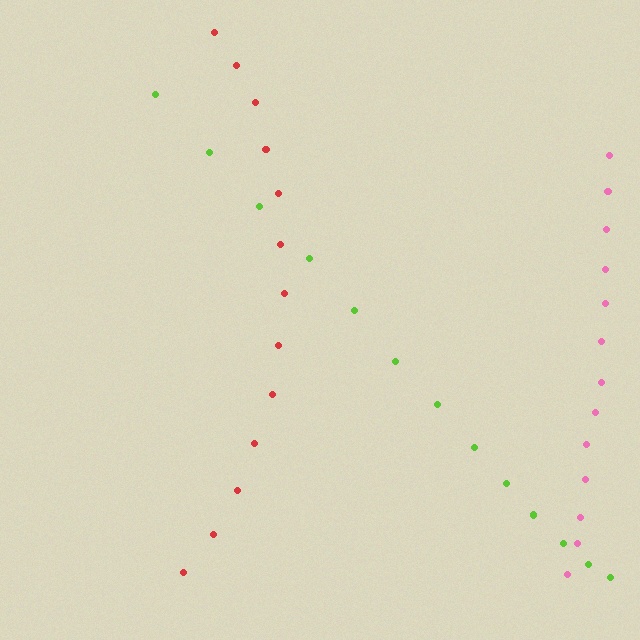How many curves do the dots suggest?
There are 3 distinct paths.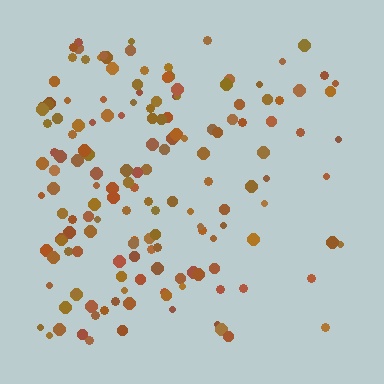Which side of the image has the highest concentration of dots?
The left.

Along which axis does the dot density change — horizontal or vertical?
Horizontal.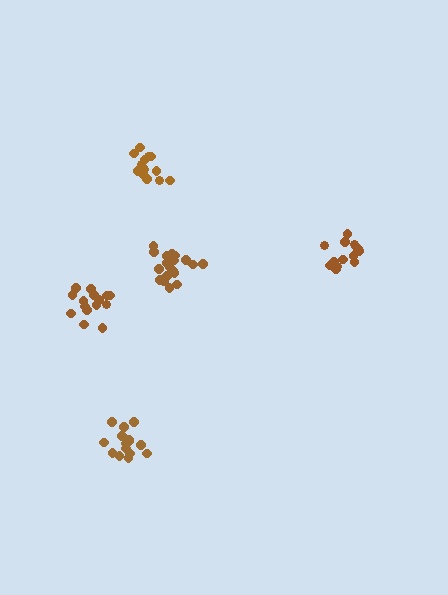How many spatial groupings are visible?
There are 5 spatial groupings.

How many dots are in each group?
Group 1: 18 dots, Group 2: 19 dots, Group 3: 15 dots, Group 4: 15 dots, Group 5: 17 dots (84 total).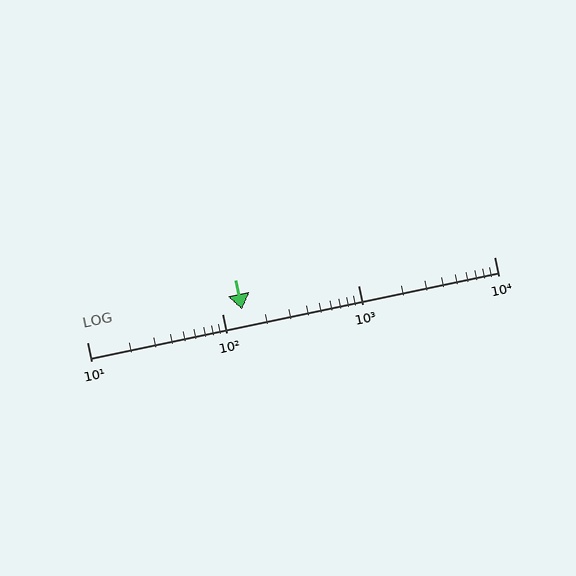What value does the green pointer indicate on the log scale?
The pointer indicates approximately 140.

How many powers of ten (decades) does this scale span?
The scale spans 3 decades, from 10 to 10000.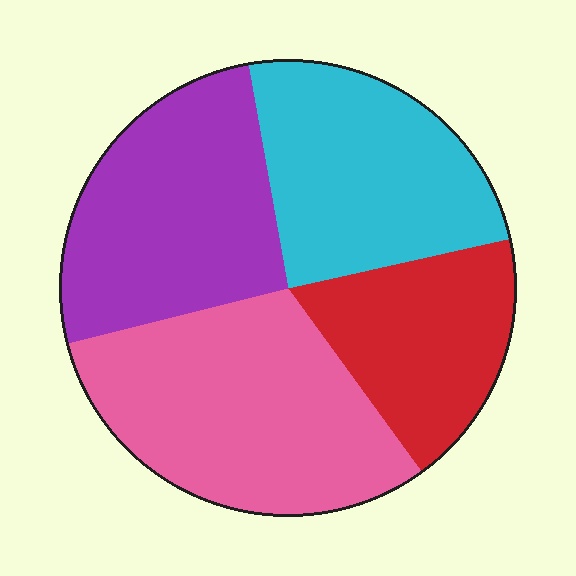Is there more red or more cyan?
Cyan.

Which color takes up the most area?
Pink, at roughly 30%.